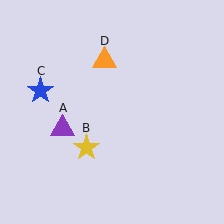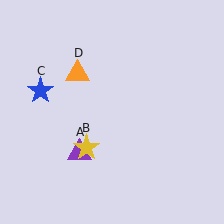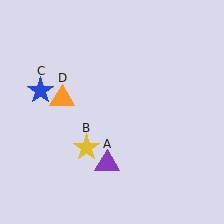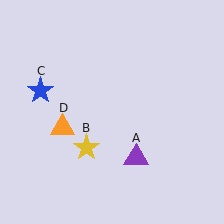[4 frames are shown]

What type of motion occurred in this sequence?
The purple triangle (object A), orange triangle (object D) rotated counterclockwise around the center of the scene.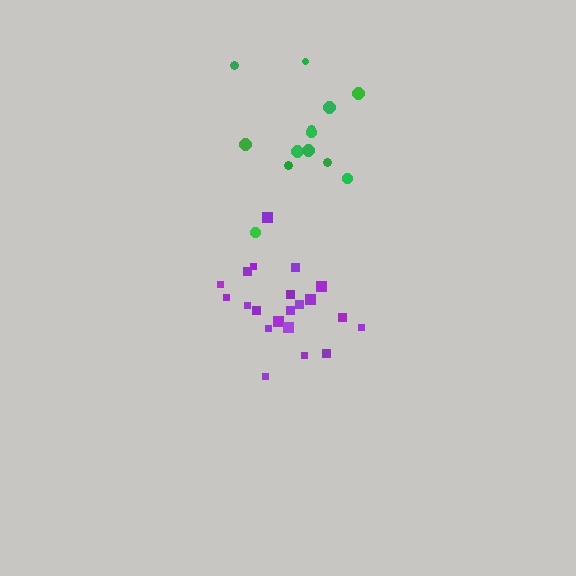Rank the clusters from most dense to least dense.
purple, green.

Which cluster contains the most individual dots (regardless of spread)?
Purple (21).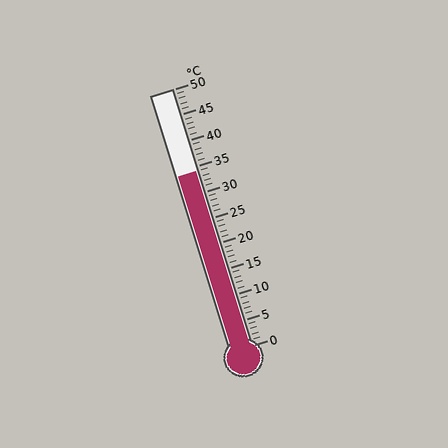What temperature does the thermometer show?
The thermometer shows approximately 34°C.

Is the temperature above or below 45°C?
The temperature is below 45°C.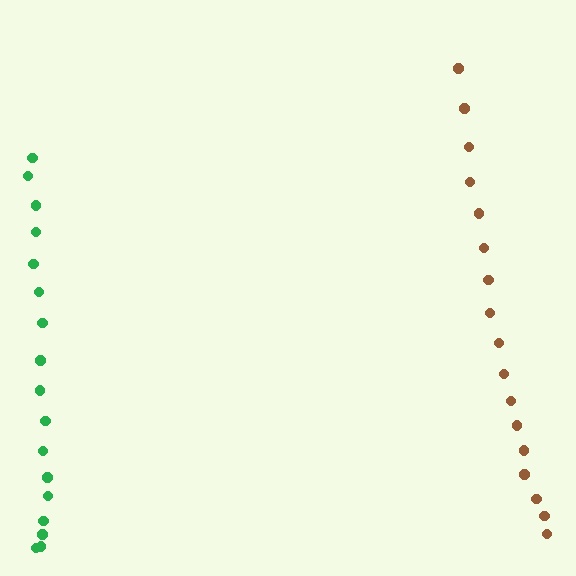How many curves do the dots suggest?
There are 2 distinct paths.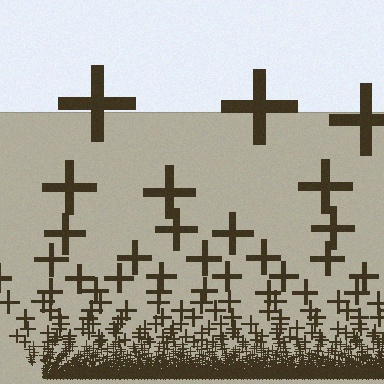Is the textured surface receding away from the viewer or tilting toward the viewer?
The surface appears to tilt toward the viewer. Texture elements get larger and sparser toward the top.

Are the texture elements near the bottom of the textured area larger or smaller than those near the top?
Smaller. The gradient is inverted — elements near the bottom are smaller and denser.